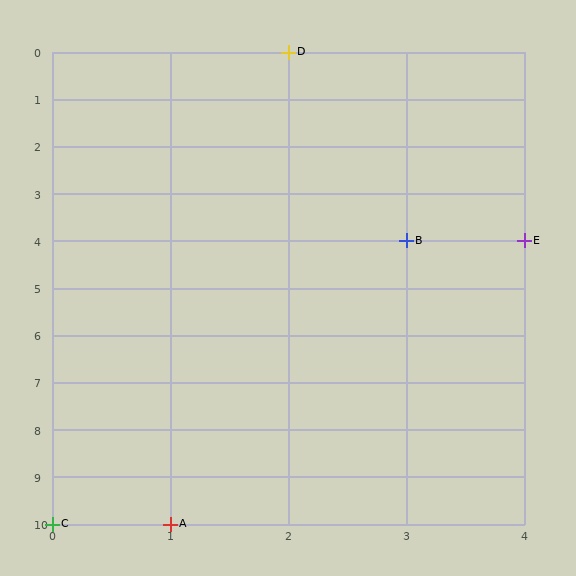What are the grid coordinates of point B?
Point B is at grid coordinates (3, 4).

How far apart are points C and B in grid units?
Points C and B are 3 columns and 6 rows apart (about 6.7 grid units diagonally).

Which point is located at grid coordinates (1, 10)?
Point A is at (1, 10).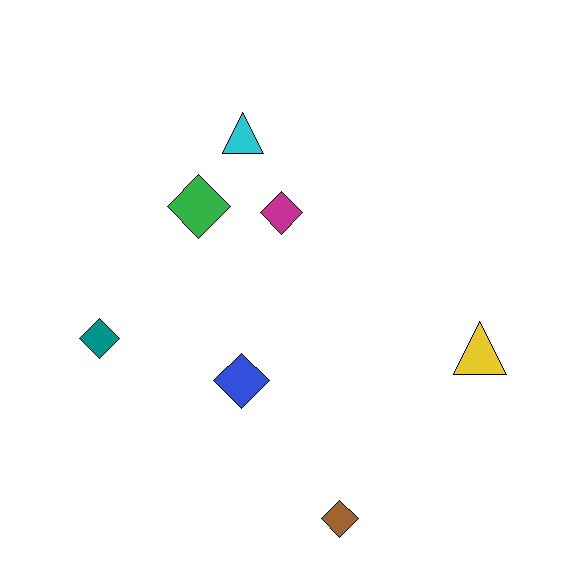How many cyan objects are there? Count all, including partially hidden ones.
There is 1 cyan object.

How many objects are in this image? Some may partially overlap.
There are 7 objects.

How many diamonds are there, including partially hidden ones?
There are 5 diamonds.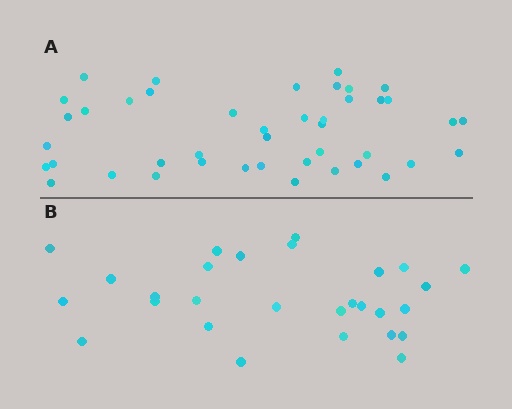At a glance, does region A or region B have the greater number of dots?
Region A (the top region) has more dots.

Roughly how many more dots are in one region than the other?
Region A has approximately 15 more dots than region B.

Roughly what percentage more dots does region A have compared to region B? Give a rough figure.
About 55% more.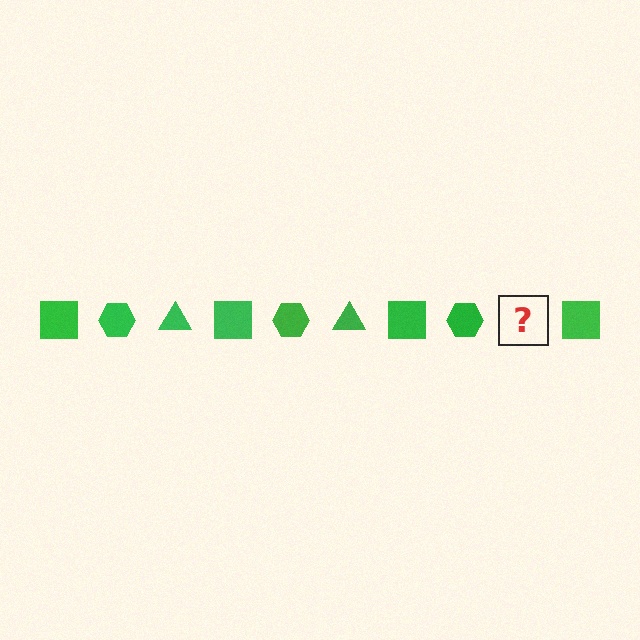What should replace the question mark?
The question mark should be replaced with a green triangle.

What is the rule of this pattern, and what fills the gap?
The rule is that the pattern cycles through square, hexagon, triangle shapes in green. The gap should be filled with a green triangle.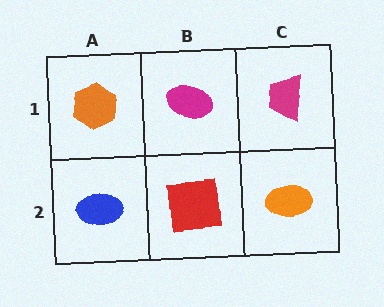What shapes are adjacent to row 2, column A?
An orange hexagon (row 1, column A), a red square (row 2, column B).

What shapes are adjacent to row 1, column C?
An orange ellipse (row 2, column C), a magenta ellipse (row 1, column B).